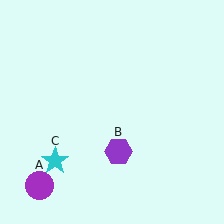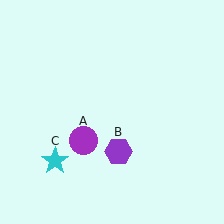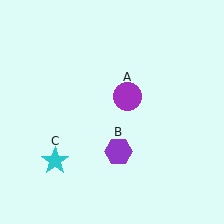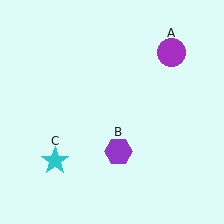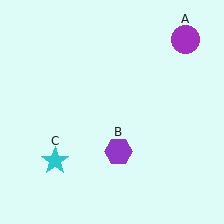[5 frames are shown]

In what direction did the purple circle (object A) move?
The purple circle (object A) moved up and to the right.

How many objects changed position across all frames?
1 object changed position: purple circle (object A).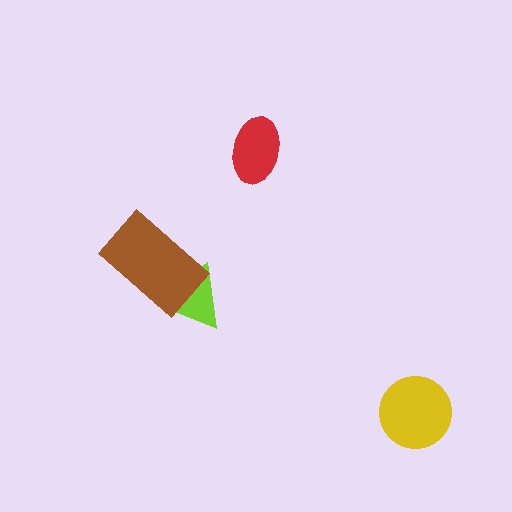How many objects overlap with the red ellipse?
0 objects overlap with the red ellipse.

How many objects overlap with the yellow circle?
0 objects overlap with the yellow circle.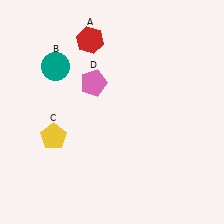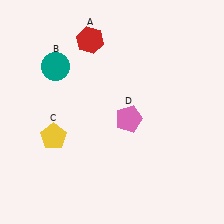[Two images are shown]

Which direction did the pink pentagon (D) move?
The pink pentagon (D) moved down.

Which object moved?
The pink pentagon (D) moved down.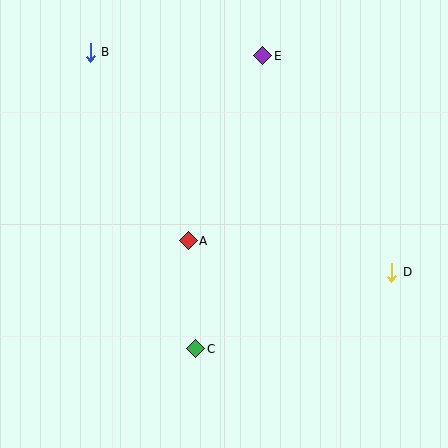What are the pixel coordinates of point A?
Point A is at (188, 241).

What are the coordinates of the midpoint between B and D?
The midpoint between B and D is at (241, 162).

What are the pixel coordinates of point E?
Point E is at (263, 56).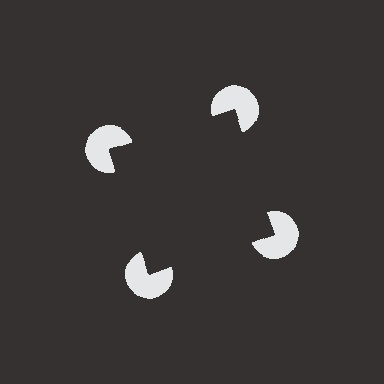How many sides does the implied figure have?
4 sides.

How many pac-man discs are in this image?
There are 4 — one at each vertex of the illusory square.